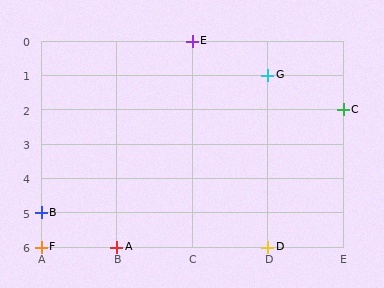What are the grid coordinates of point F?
Point F is at grid coordinates (A, 6).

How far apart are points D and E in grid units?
Points D and E are 1 column and 6 rows apart (about 6.1 grid units diagonally).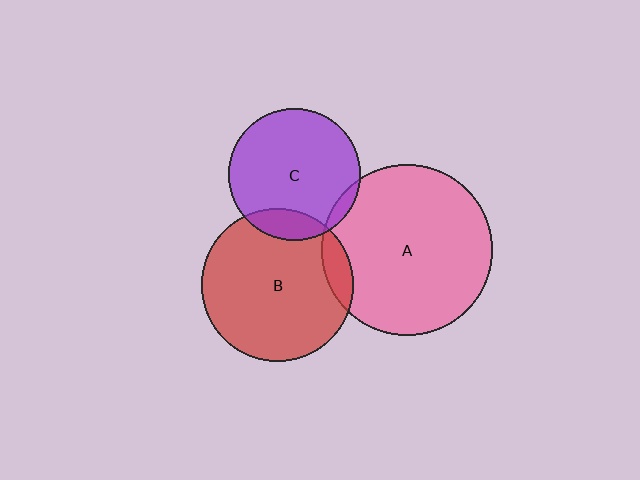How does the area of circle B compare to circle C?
Approximately 1.4 times.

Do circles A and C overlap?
Yes.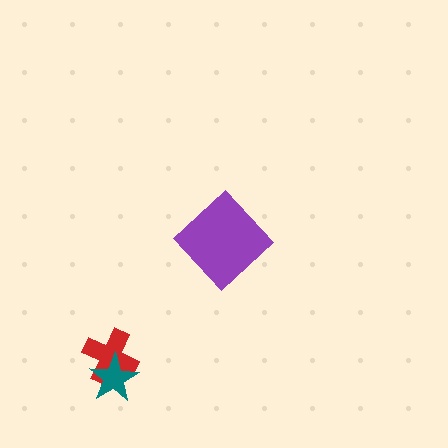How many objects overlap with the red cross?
1 object overlaps with the red cross.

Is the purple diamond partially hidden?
No, no other shape covers it.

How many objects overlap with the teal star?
1 object overlaps with the teal star.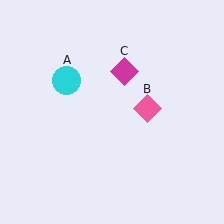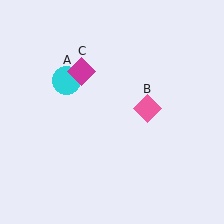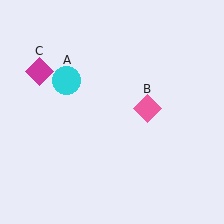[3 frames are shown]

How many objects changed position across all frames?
1 object changed position: magenta diamond (object C).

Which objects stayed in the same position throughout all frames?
Cyan circle (object A) and pink diamond (object B) remained stationary.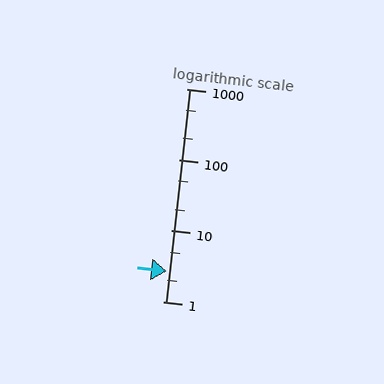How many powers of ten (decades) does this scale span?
The scale spans 3 decades, from 1 to 1000.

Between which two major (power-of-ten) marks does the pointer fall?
The pointer is between 1 and 10.